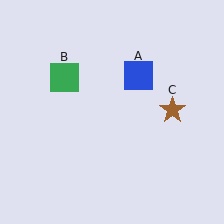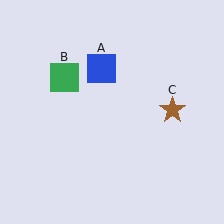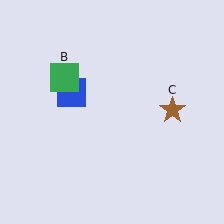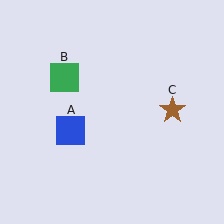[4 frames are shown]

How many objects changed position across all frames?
1 object changed position: blue square (object A).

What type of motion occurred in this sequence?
The blue square (object A) rotated counterclockwise around the center of the scene.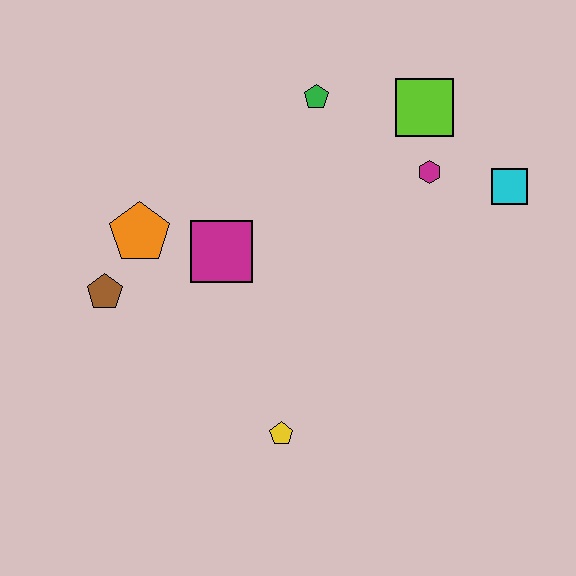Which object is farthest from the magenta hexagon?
The brown pentagon is farthest from the magenta hexagon.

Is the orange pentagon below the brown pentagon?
No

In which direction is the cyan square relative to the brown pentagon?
The cyan square is to the right of the brown pentagon.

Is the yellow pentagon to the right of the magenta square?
Yes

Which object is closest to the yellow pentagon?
The magenta square is closest to the yellow pentagon.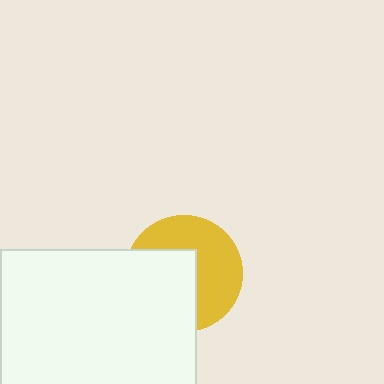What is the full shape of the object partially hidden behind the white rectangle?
The partially hidden object is a yellow circle.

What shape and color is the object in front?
The object in front is a white rectangle.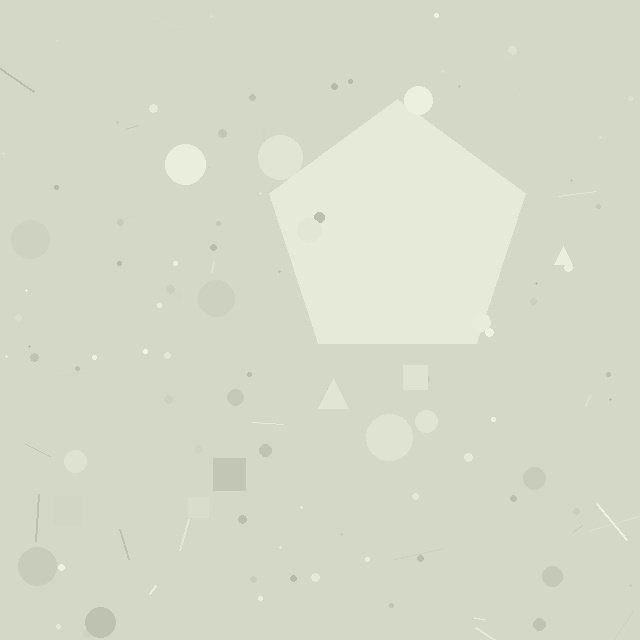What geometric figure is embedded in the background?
A pentagon is embedded in the background.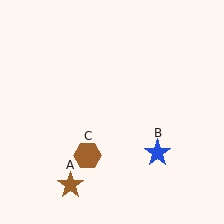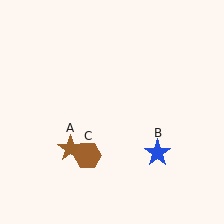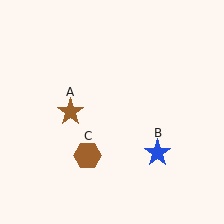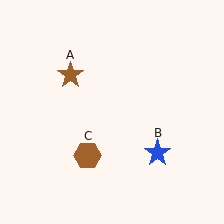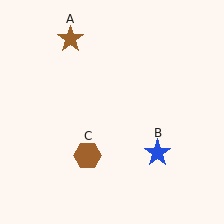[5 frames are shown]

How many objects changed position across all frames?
1 object changed position: brown star (object A).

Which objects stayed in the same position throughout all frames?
Blue star (object B) and brown hexagon (object C) remained stationary.